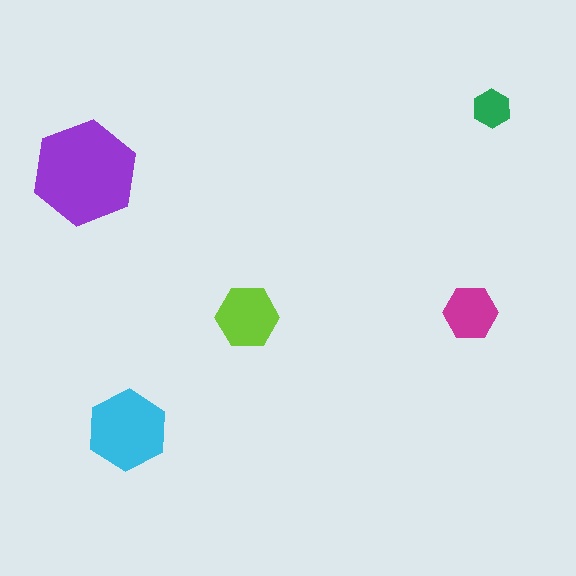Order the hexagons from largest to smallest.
the purple one, the cyan one, the lime one, the magenta one, the green one.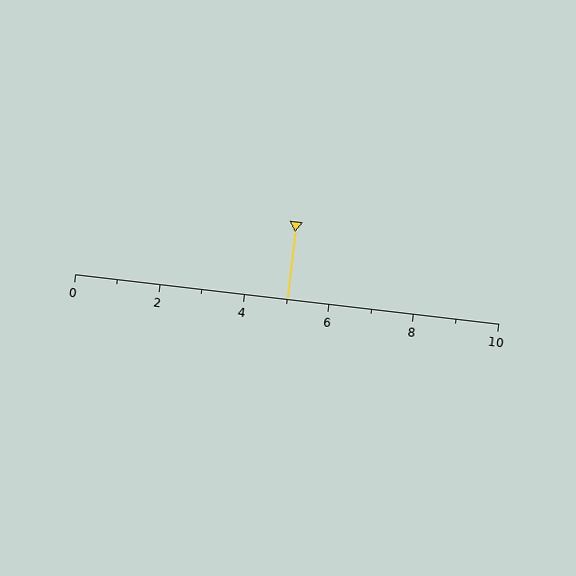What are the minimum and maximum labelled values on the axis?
The axis runs from 0 to 10.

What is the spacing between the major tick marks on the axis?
The major ticks are spaced 2 apart.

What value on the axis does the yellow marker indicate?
The marker indicates approximately 5.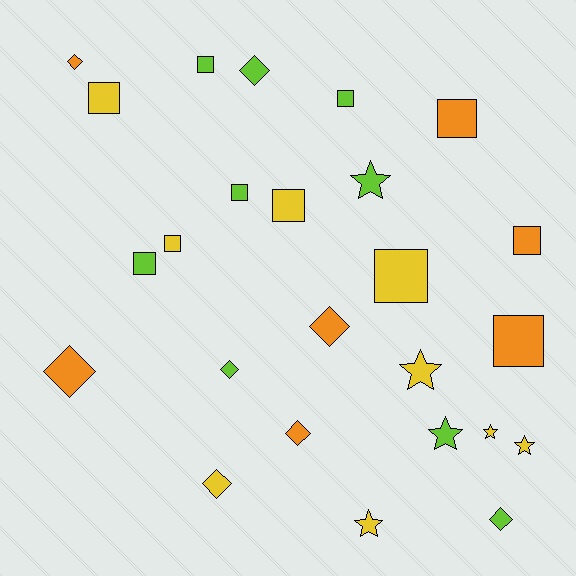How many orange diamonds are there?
There are 4 orange diamonds.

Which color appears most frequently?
Yellow, with 9 objects.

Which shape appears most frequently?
Square, with 11 objects.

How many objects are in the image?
There are 25 objects.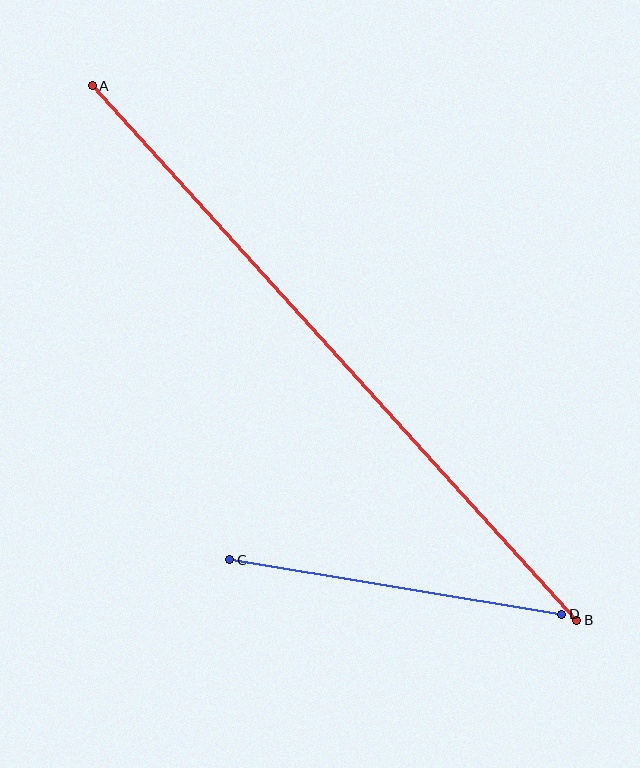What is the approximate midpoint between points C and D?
The midpoint is at approximately (396, 587) pixels.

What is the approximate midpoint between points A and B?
The midpoint is at approximately (334, 353) pixels.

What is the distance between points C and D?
The distance is approximately 336 pixels.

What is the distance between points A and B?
The distance is approximately 721 pixels.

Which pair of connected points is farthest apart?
Points A and B are farthest apart.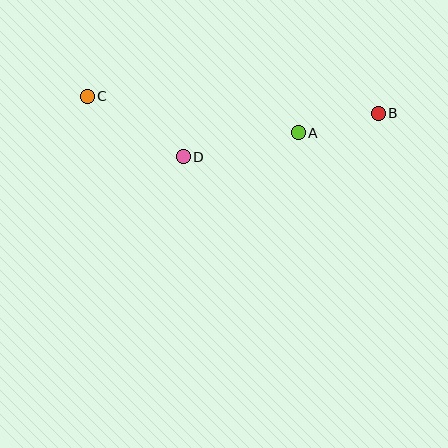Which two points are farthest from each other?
Points B and C are farthest from each other.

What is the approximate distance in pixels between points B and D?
The distance between B and D is approximately 200 pixels.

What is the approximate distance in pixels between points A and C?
The distance between A and C is approximately 214 pixels.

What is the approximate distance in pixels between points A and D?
The distance between A and D is approximately 117 pixels.